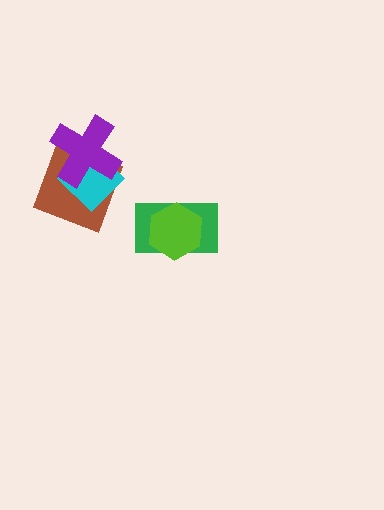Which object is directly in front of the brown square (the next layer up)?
The cyan diamond is directly in front of the brown square.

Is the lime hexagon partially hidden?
No, no other shape covers it.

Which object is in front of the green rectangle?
The lime hexagon is in front of the green rectangle.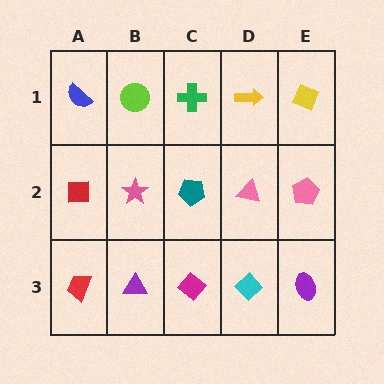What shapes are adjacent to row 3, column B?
A pink star (row 2, column B), a red trapezoid (row 3, column A), a magenta diamond (row 3, column C).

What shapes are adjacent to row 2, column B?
A lime circle (row 1, column B), a purple triangle (row 3, column B), a red square (row 2, column A), a teal pentagon (row 2, column C).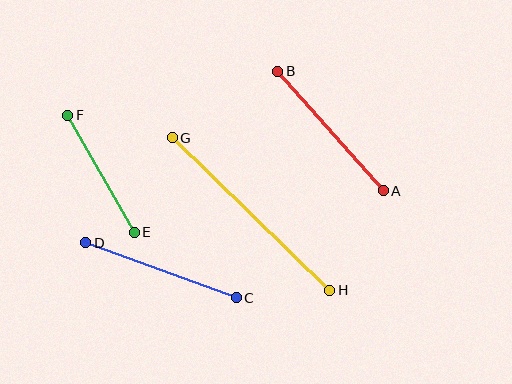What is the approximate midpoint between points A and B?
The midpoint is at approximately (330, 131) pixels.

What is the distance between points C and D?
The distance is approximately 160 pixels.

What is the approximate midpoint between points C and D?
The midpoint is at approximately (161, 270) pixels.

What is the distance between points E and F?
The distance is approximately 135 pixels.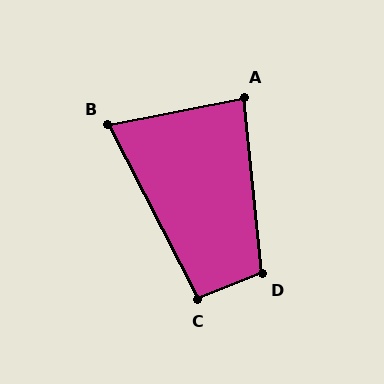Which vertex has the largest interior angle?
D, at approximately 106 degrees.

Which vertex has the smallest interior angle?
B, at approximately 74 degrees.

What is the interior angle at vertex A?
Approximately 85 degrees (acute).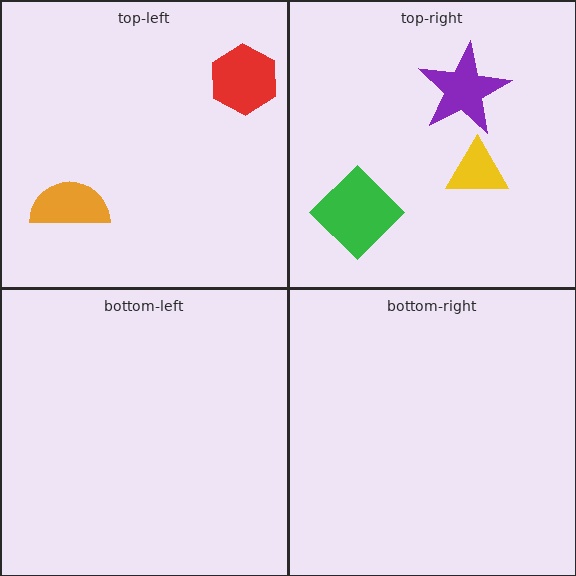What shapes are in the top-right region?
The yellow triangle, the green diamond, the purple star.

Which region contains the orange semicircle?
The top-left region.